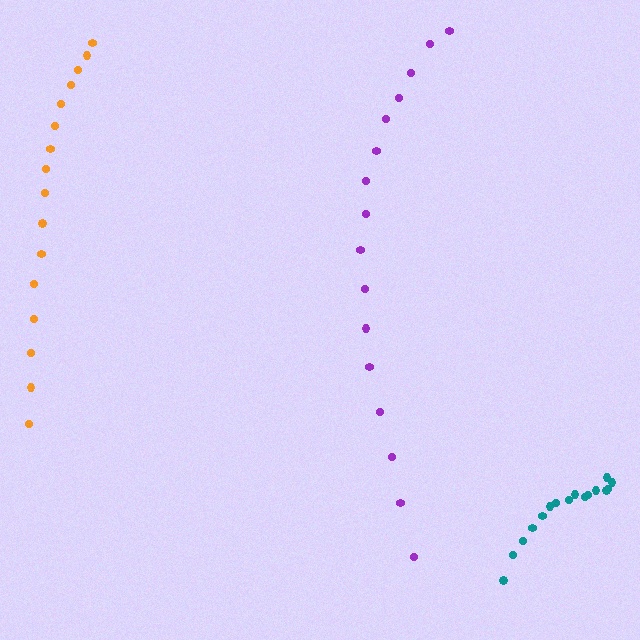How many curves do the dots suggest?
There are 3 distinct paths.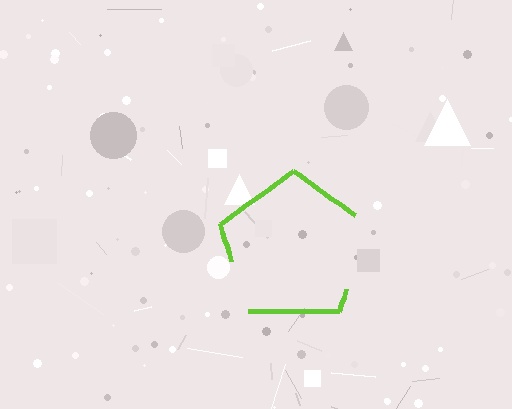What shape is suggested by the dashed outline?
The dashed outline suggests a pentagon.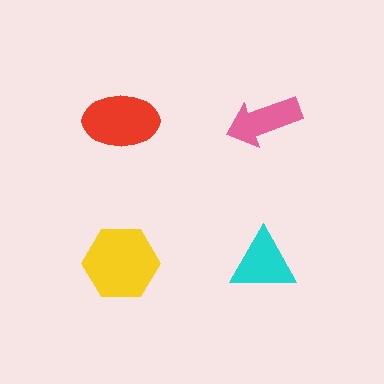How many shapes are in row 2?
2 shapes.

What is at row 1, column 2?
A pink arrow.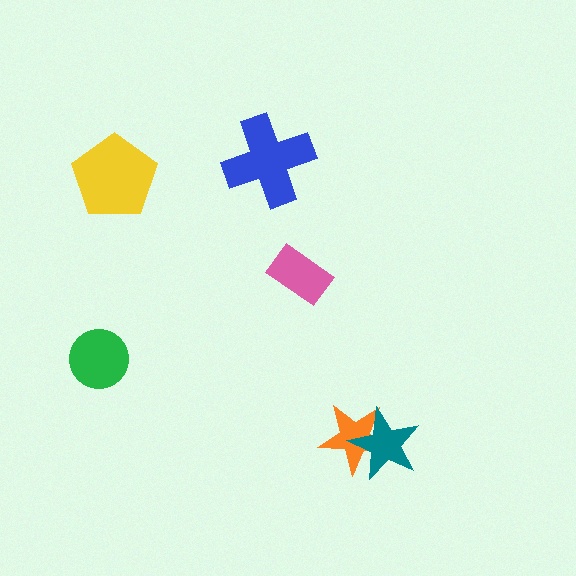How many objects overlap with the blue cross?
0 objects overlap with the blue cross.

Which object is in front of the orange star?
The teal star is in front of the orange star.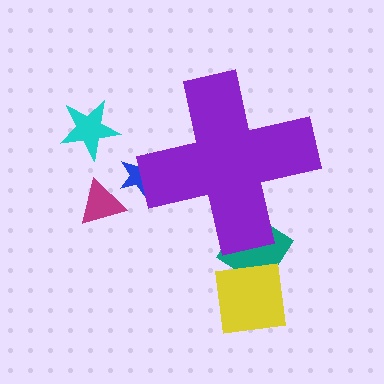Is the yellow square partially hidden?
No, the yellow square is fully visible.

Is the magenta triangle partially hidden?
No, the magenta triangle is fully visible.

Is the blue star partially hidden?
Yes, the blue star is partially hidden behind the purple cross.